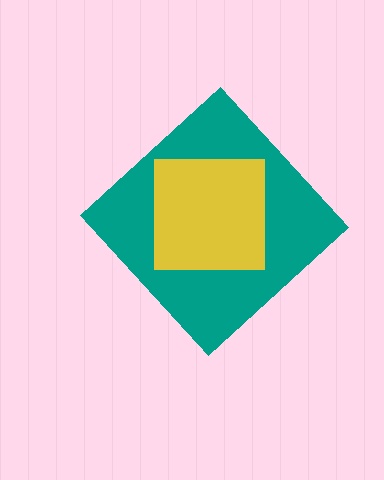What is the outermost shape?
The teal diamond.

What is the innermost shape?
The yellow square.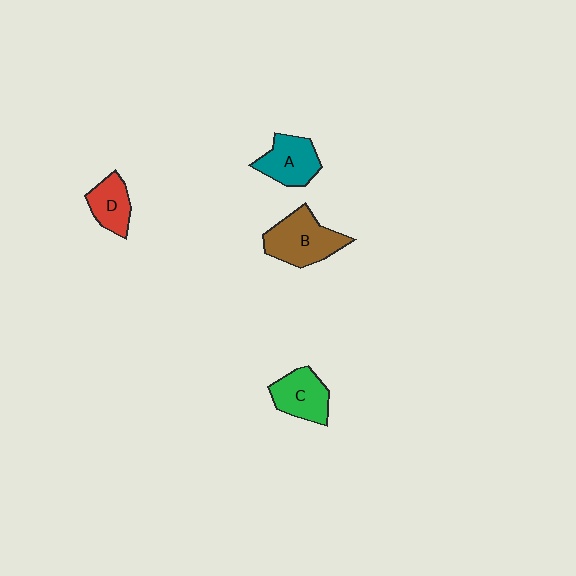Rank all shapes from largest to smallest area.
From largest to smallest: B (brown), C (green), A (teal), D (red).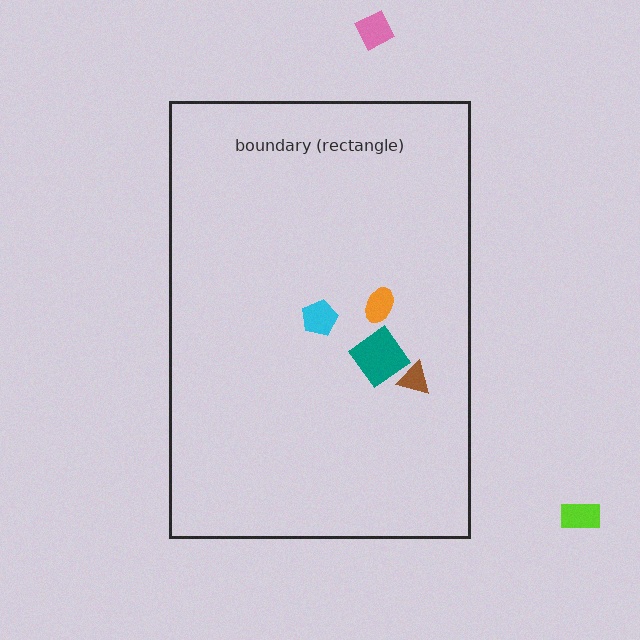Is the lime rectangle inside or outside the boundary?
Outside.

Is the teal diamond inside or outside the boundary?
Inside.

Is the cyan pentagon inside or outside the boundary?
Inside.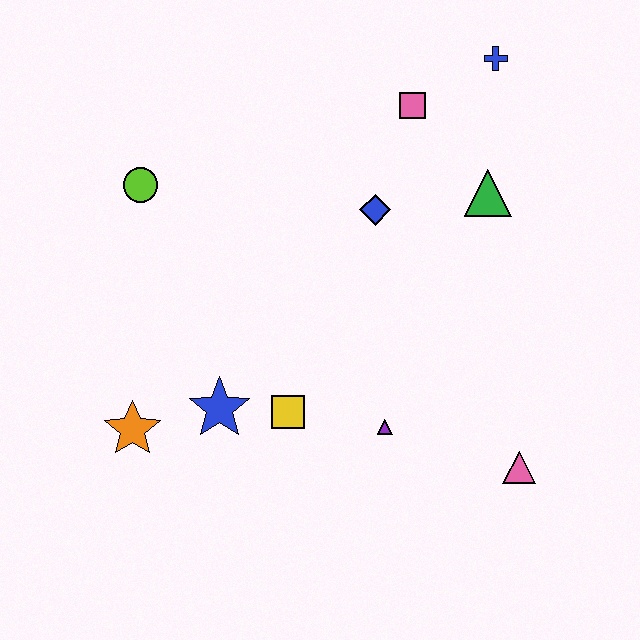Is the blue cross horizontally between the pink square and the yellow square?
No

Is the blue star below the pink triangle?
No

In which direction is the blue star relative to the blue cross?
The blue star is below the blue cross.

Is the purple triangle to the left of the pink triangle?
Yes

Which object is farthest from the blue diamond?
The orange star is farthest from the blue diamond.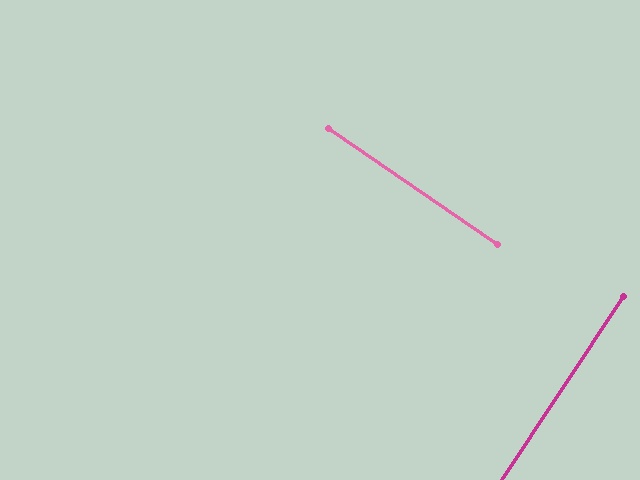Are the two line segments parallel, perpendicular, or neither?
Perpendicular — they meet at approximately 89°.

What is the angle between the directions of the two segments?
Approximately 89 degrees.